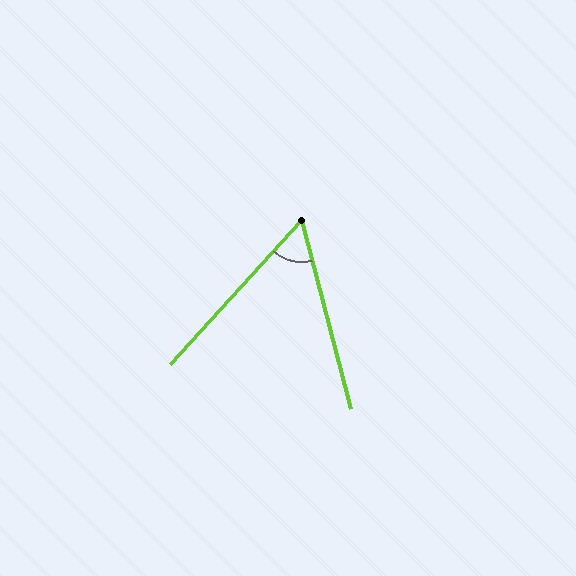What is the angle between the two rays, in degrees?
Approximately 57 degrees.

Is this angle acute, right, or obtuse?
It is acute.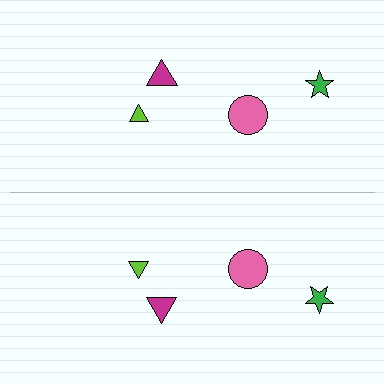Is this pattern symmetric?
Yes, this pattern has bilateral (reflection) symmetry.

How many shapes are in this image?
There are 8 shapes in this image.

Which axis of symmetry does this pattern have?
The pattern has a horizontal axis of symmetry running through the center of the image.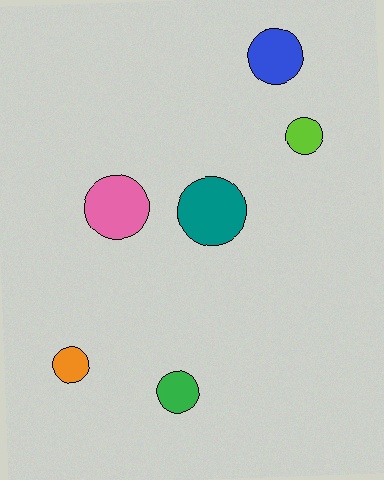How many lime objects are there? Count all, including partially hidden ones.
There is 1 lime object.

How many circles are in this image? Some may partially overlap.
There are 6 circles.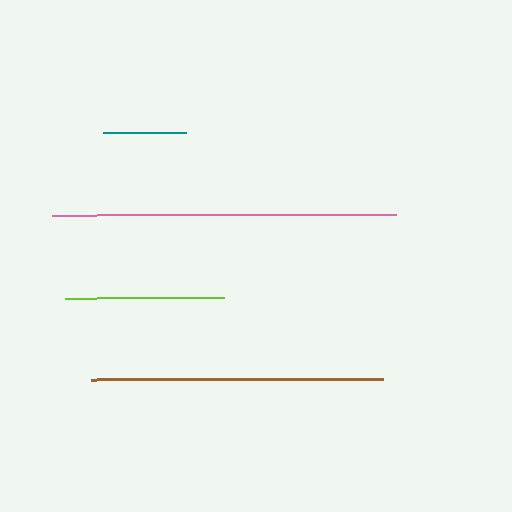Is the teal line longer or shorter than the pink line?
The pink line is longer than the teal line.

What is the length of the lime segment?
The lime segment is approximately 160 pixels long.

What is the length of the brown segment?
The brown segment is approximately 292 pixels long.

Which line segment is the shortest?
The teal line is the shortest at approximately 83 pixels.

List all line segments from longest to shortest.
From longest to shortest: pink, brown, lime, teal.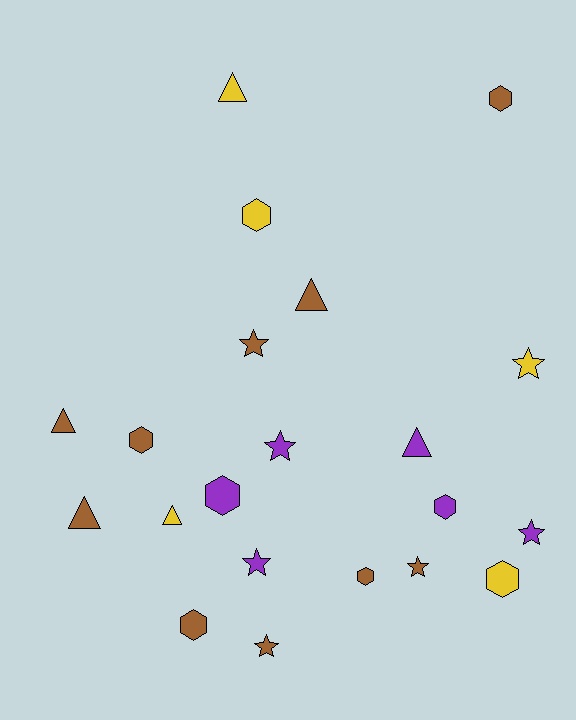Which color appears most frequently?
Brown, with 10 objects.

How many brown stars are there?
There are 3 brown stars.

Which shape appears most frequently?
Hexagon, with 8 objects.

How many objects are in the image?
There are 21 objects.